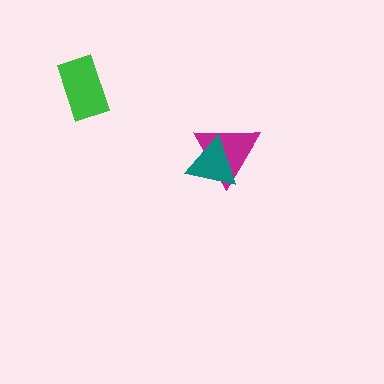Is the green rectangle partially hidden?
No, no other shape covers it.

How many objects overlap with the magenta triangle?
1 object overlaps with the magenta triangle.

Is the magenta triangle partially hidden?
Yes, it is partially covered by another shape.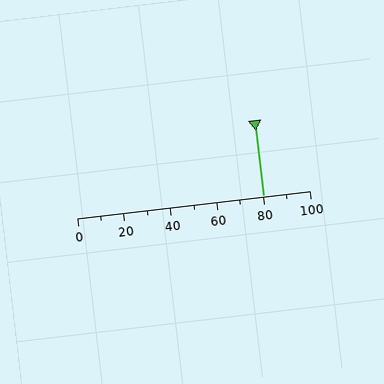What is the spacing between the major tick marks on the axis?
The major ticks are spaced 20 apart.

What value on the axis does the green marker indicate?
The marker indicates approximately 80.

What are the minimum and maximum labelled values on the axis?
The axis runs from 0 to 100.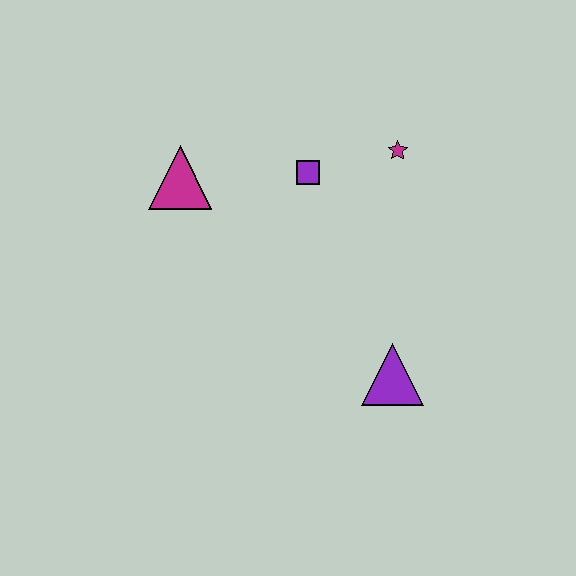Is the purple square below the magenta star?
Yes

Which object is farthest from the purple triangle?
The magenta triangle is farthest from the purple triangle.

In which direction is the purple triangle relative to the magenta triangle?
The purple triangle is to the right of the magenta triangle.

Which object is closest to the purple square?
The magenta star is closest to the purple square.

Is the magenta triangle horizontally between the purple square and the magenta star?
No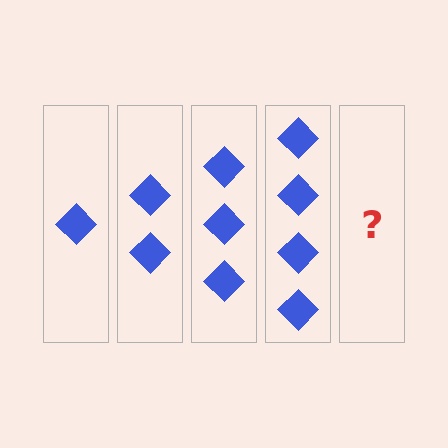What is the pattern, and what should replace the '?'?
The pattern is that each step adds one more diamond. The '?' should be 5 diamonds.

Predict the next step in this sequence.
The next step is 5 diamonds.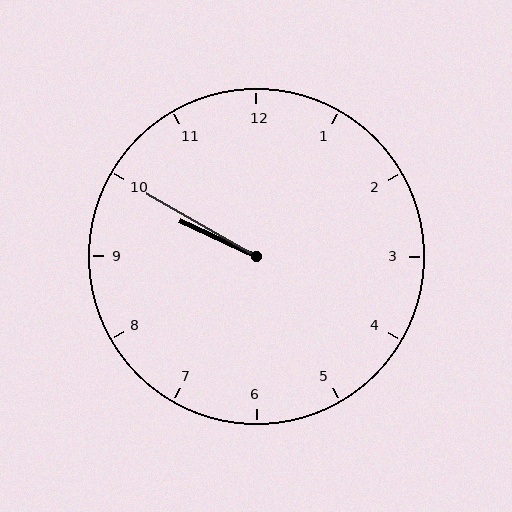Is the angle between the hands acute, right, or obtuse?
It is acute.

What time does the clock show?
9:50.